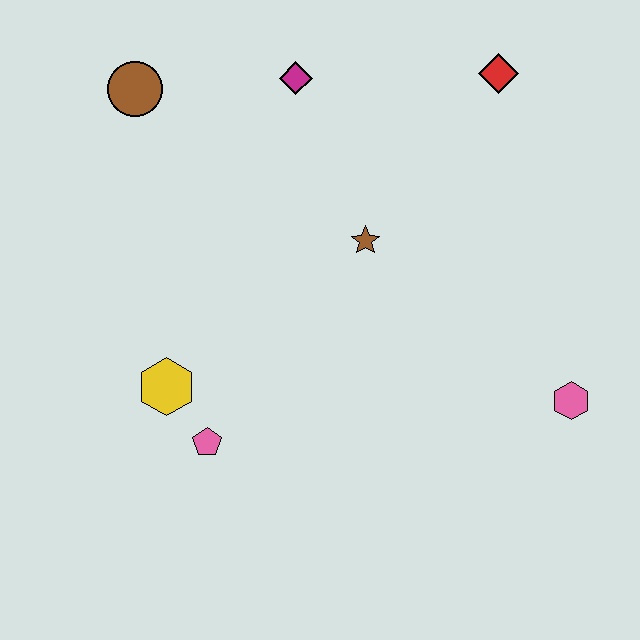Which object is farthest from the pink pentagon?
The red diamond is farthest from the pink pentagon.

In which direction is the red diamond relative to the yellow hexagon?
The red diamond is to the right of the yellow hexagon.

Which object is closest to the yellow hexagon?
The pink pentagon is closest to the yellow hexagon.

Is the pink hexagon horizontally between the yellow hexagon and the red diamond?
No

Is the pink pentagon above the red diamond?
No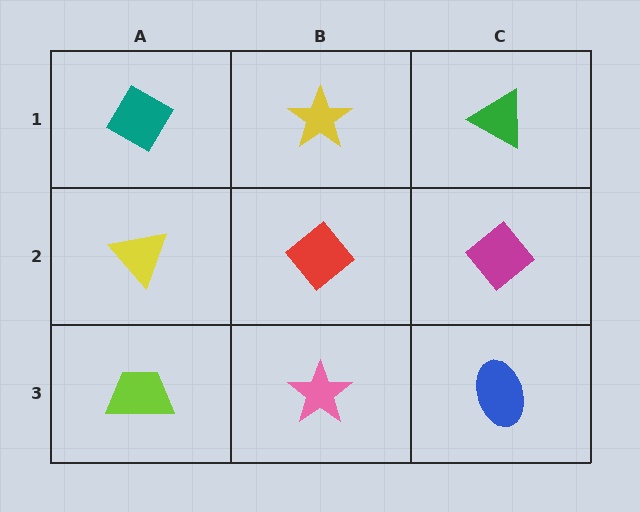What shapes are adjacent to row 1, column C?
A magenta diamond (row 2, column C), a yellow star (row 1, column B).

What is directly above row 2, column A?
A teal diamond.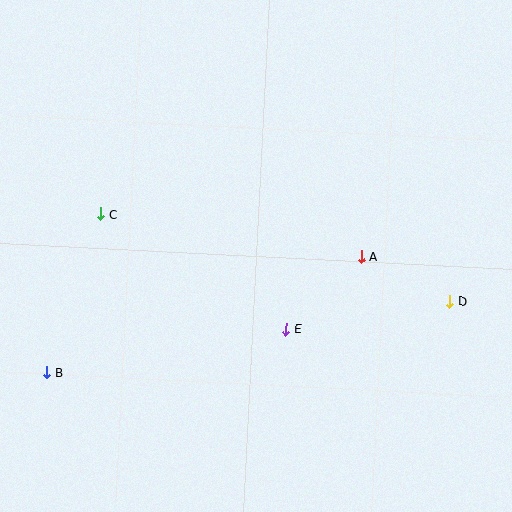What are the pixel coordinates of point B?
Point B is at (46, 372).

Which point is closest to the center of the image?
Point E at (286, 329) is closest to the center.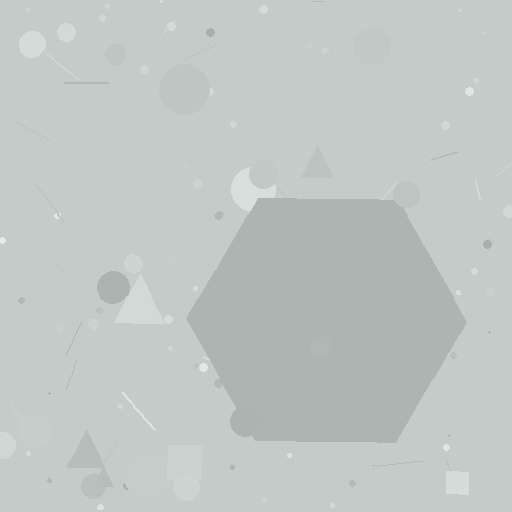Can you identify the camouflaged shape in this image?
The camouflaged shape is a hexagon.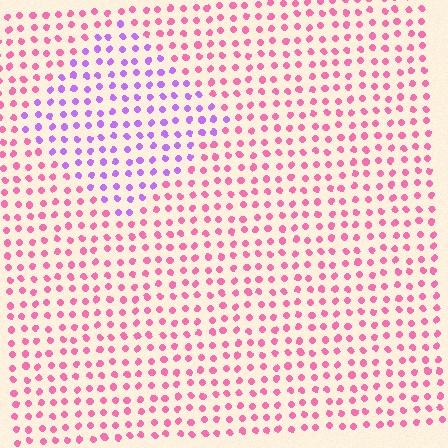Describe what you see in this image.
The image is filled with small pink elements in a uniform arrangement. A diamond-shaped region is visible where the elements are tinted to a slightly different hue, forming a subtle color boundary.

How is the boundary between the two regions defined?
The boundary is defined purely by a slight shift in hue (about 54 degrees). Spacing, size, and orientation are identical on both sides.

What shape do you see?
I see a diamond.